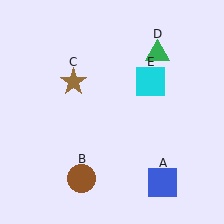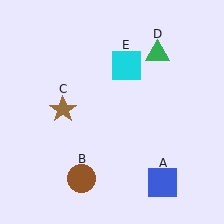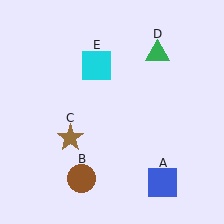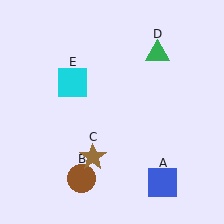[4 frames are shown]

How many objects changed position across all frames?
2 objects changed position: brown star (object C), cyan square (object E).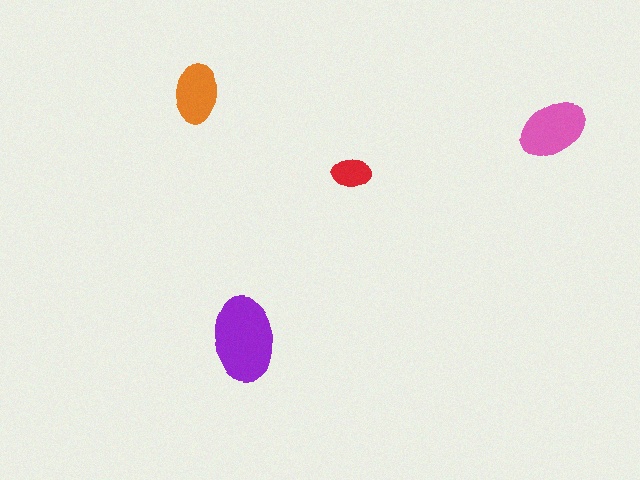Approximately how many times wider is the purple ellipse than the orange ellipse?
About 1.5 times wider.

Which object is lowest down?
The purple ellipse is bottommost.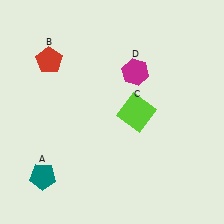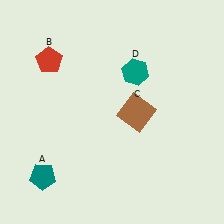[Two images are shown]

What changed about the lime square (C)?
In Image 1, C is lime. In Image 2, it changed to brown.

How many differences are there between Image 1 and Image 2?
There are 2 differences between the two images.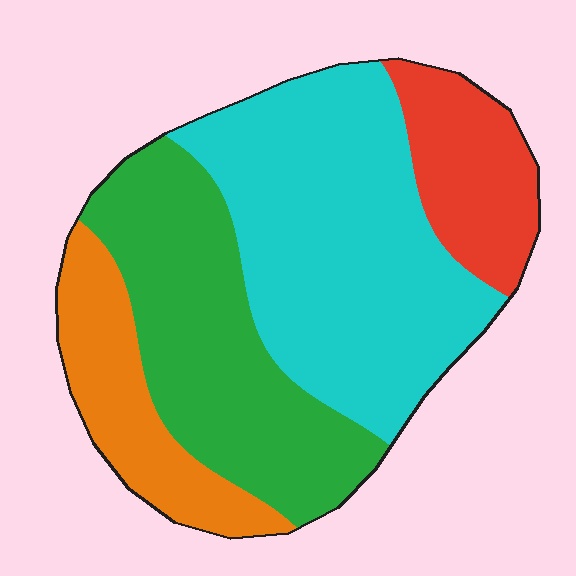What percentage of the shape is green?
Green covers about 30% of the shape.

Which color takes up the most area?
Cyan, at roughly 40%.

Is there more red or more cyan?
Cyan.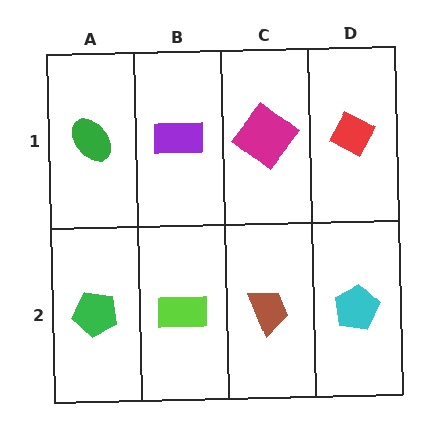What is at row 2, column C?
A brown trapezoid.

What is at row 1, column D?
A red diamond.